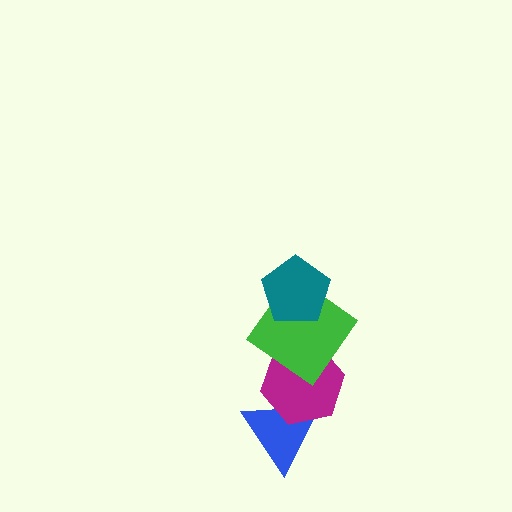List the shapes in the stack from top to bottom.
From top to bottom: the teal pentagon, the green diamond, the magenta hexagon, the blue triangle.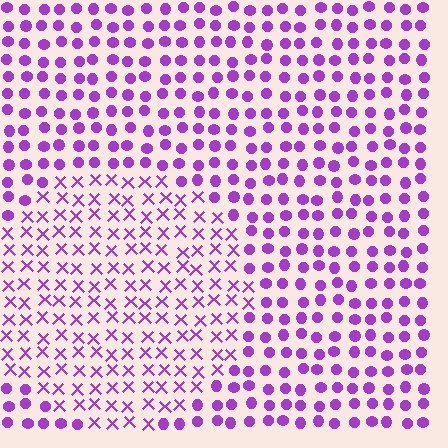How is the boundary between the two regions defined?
The boundary is defined by a change in element shape: X marks inside vs. circles outside. All elements share the same color and spacing.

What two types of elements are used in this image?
The image uses X marks inside the circle region and circles outside it.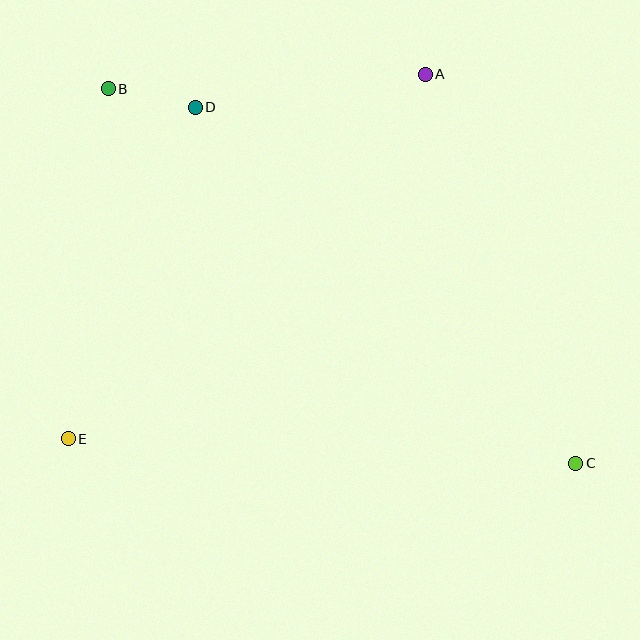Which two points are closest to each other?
Points B and D are closest to each other.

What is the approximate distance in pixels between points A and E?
The distance between A and E is approximately 510 pixels.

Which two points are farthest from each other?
Points B and C are farthest from each other.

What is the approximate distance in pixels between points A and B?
The distance between A and B is approximately 318 pixels.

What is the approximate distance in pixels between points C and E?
The distance between C and E is approximately 508 pixels.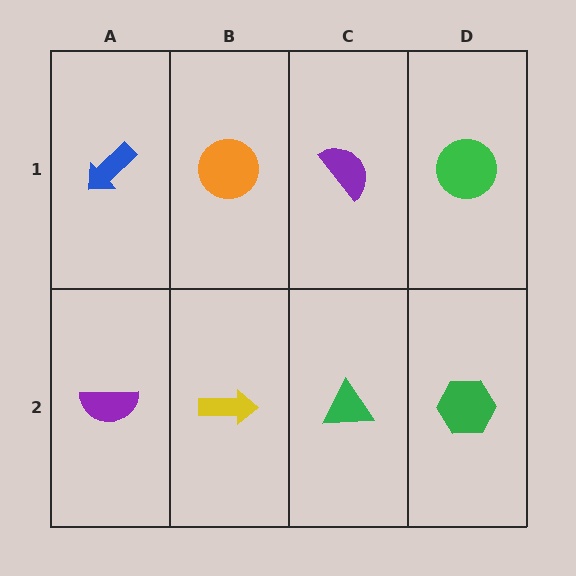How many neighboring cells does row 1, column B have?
3.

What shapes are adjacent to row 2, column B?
An orange circle (row 1, column B), a purple semicircle (row 2, column A), a green triangle (row 2, column C).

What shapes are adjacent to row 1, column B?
A yellow arrow (row 2, column B), a blue arrow (row 1, column A), a purple semicircle (row 1, column C).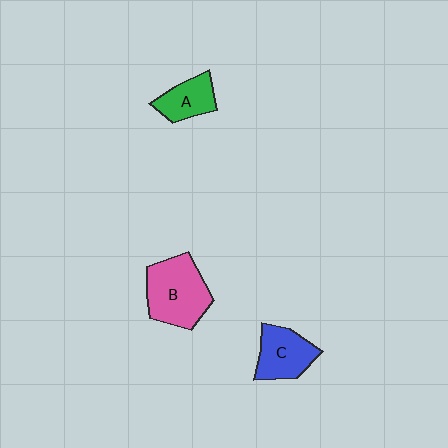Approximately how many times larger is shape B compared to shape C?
Approximately 1.4 times.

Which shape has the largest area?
Shape B (pink).